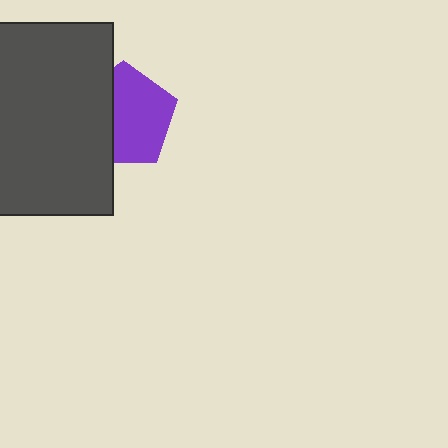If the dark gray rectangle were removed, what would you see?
You would see the complete purple pentagon.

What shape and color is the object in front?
The object in front is a dark gray rectangle.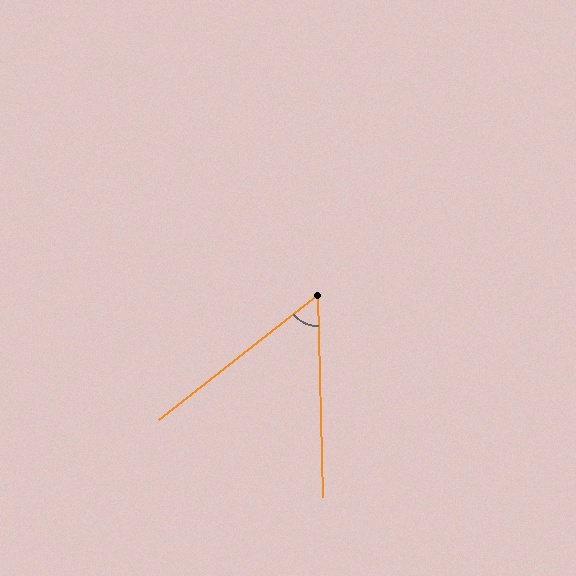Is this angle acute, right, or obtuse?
It is acute.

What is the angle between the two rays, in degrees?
Approximately 53 degrees.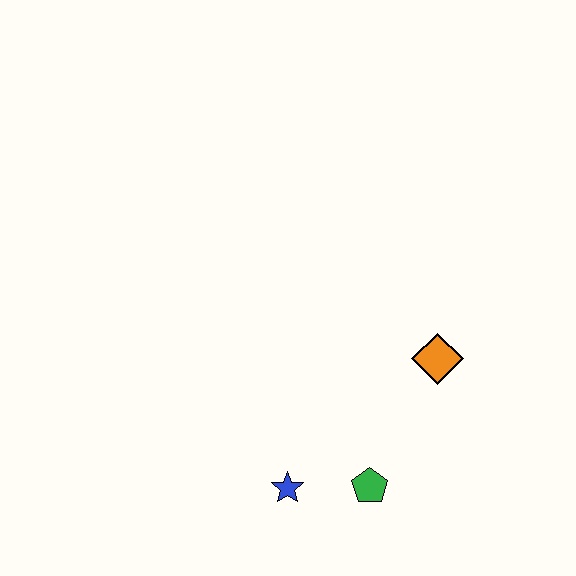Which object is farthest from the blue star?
The orange diamond is farthest from the blue star.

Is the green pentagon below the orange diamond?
Yes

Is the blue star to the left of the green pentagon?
Yes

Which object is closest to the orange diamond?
The green pentagon is closest to the orange diamond.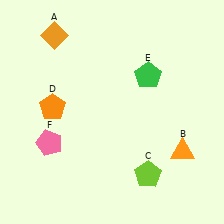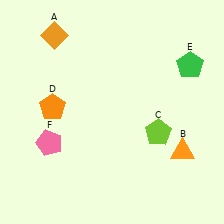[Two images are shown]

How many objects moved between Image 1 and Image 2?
2 objects moved between the two images.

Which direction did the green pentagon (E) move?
The green pentagon (E) moved right.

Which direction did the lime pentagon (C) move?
The lime pentagon (C) moved up.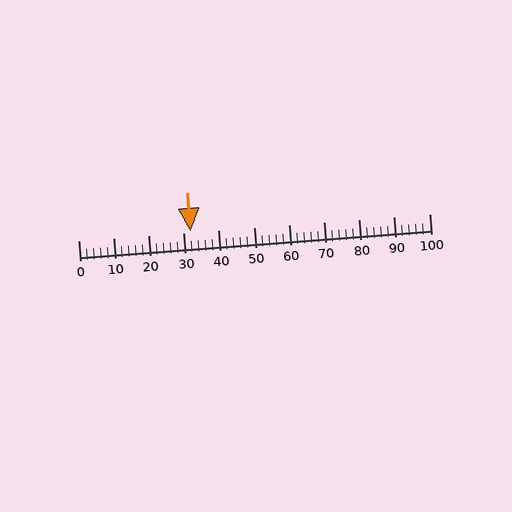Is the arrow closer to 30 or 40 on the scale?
The arrow is closer to 30.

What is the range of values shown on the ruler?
The ruler shows values from 0 to 100.